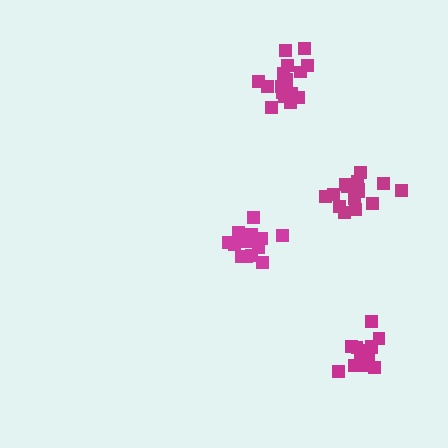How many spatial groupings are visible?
There are 4 spatial groupings.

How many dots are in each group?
Group 1: 15 dots, Group 2: 15 dots, Group 3: 16 dots, Group 4: 17 dots (63 total).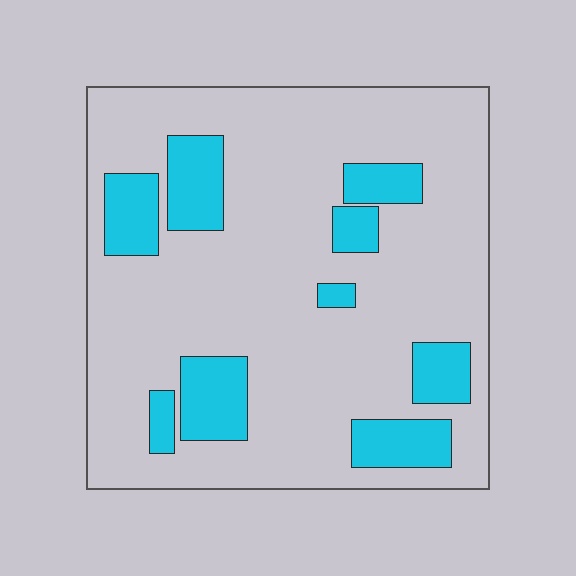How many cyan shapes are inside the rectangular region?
9.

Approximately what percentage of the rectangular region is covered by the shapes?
Approximately 20%.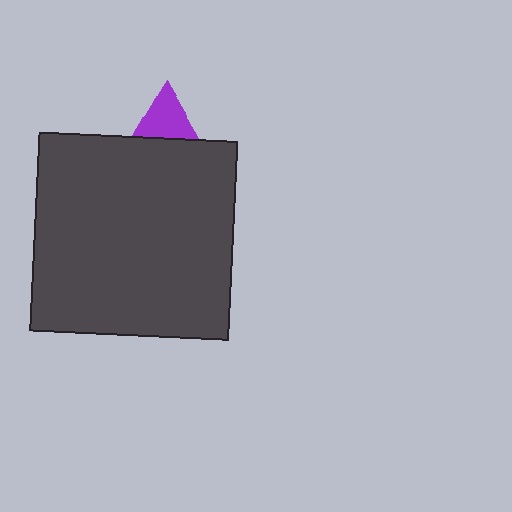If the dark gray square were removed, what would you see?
You would see the complete purple triangle.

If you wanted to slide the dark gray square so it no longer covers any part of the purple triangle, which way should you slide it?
Slide it down — that is the most direct way to separate the two shapes.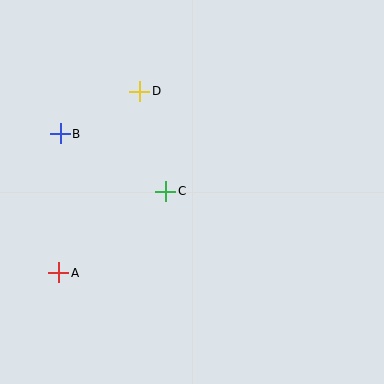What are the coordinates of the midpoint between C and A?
The midpoint between C and A is at (112, 232).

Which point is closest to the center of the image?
Point C at (166, 191) is closest to the center.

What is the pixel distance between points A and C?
The distance between A and C is 134 pixels.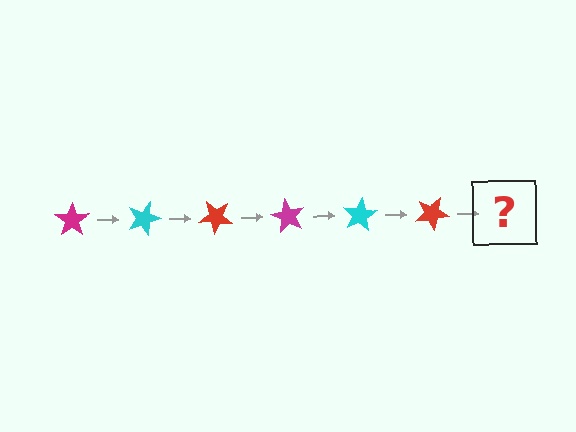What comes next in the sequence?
The next element should be a magenta star, rotated 120 degrees from the start.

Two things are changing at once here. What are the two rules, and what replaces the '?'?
The two rules are that it rotates 20 degrees each step and the color cycles through magenta, cyan, and red. The '?' should be a magenta star, rotated 120 degrees from the start.